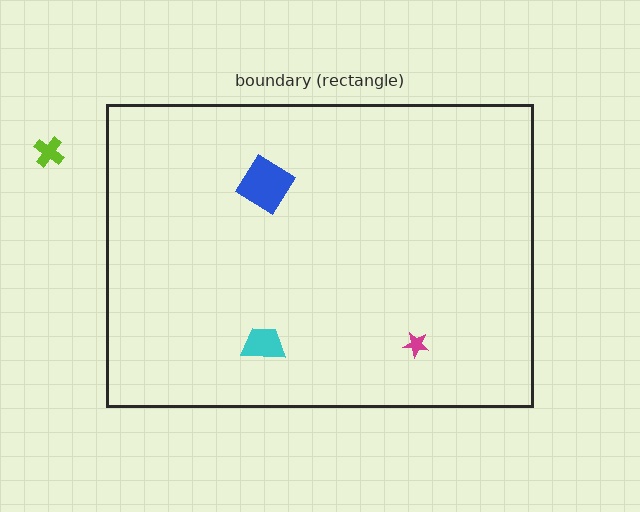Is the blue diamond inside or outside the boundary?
Inside.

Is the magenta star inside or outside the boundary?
Inside.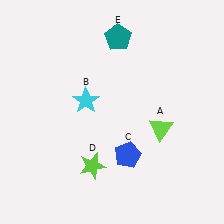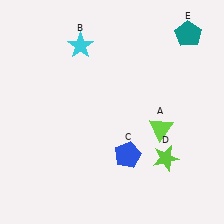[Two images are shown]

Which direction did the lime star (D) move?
The lime star (D) moved right.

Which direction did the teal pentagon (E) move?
The teal pentagon (E) moved right.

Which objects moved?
The objects that moved are: the cyan star (B), the lime star (D), the teal pentagon (E).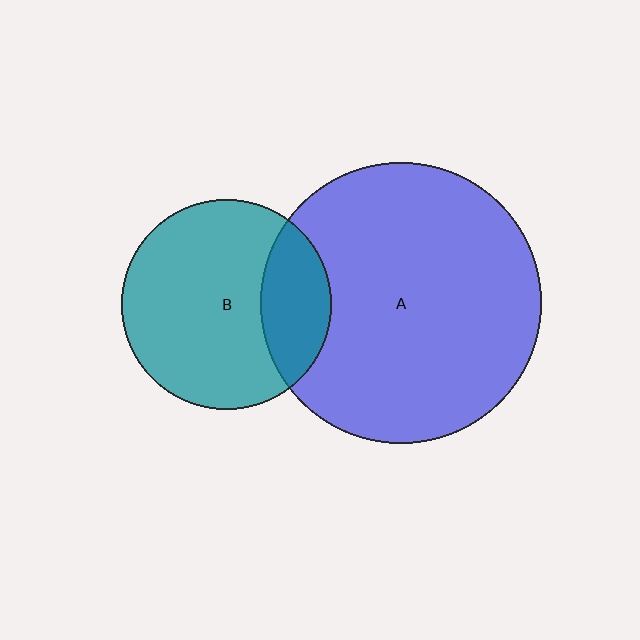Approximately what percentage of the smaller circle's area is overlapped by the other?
Approximately 25%.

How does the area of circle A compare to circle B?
Approximately 1.8 times.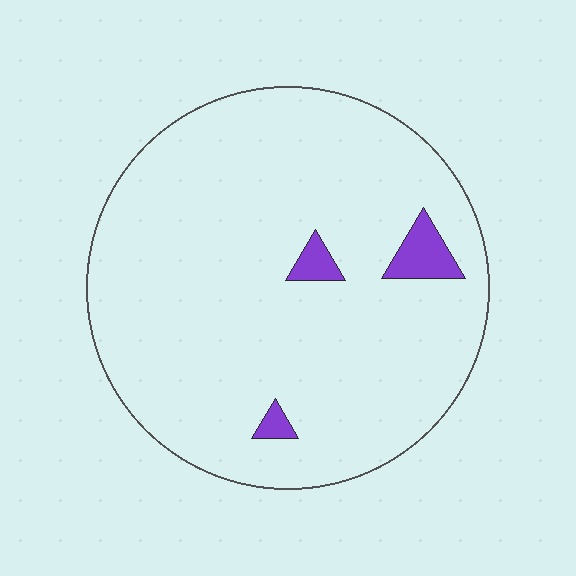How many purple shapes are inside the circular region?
3.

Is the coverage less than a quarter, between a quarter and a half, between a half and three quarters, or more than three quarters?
Less than a quarter.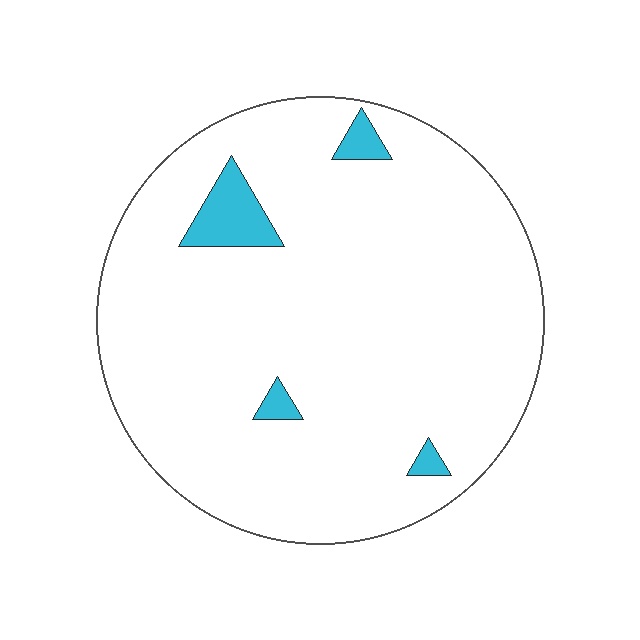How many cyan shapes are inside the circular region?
4.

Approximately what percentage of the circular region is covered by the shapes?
Approximately 5%.